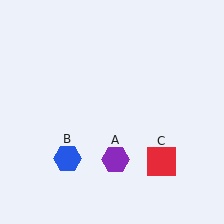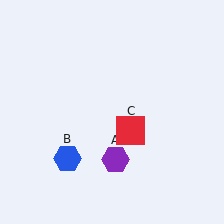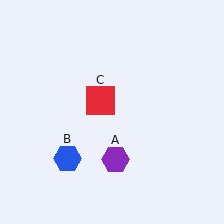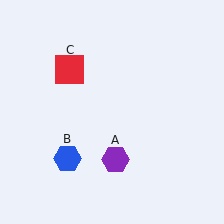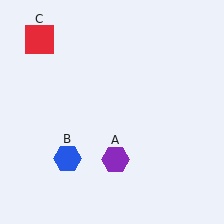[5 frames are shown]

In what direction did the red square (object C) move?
The red square (object C) moved up and to the left.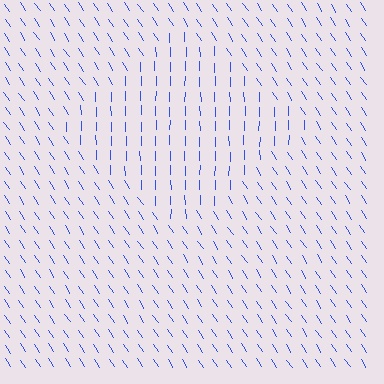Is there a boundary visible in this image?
Yes, there is a texture boundary formed by a change in line orientation.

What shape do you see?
I see a diamond.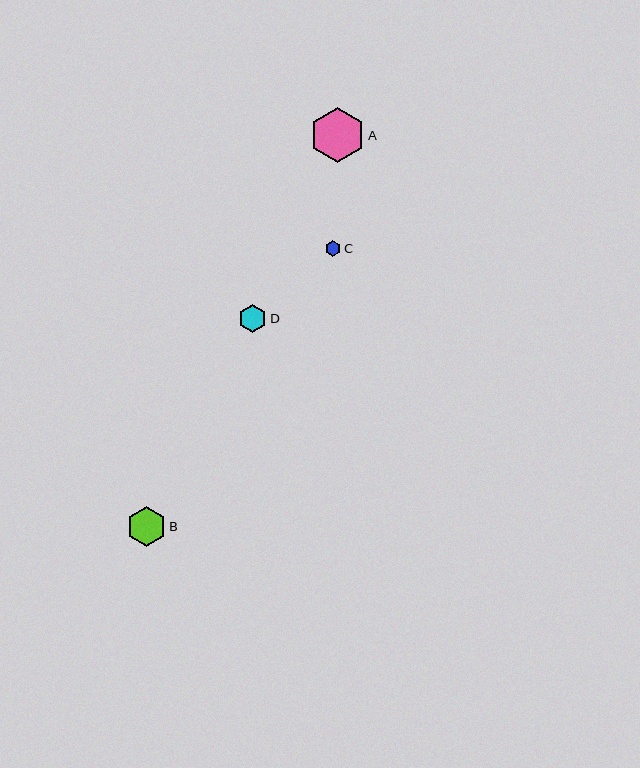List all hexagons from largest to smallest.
From largest to smallest: A, B, D, C.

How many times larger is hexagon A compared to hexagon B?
Hexagon A is approximately 1.4 times the size of hexagon B.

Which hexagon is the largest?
Hexagon A is the largest with a size of approximately 55 pixels.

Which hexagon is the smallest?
Hexagon C is the smallest with a size of approximately 16 pixels.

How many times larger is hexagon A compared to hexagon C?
Hexagon A is approximately 3.5 times the size of hexagon C.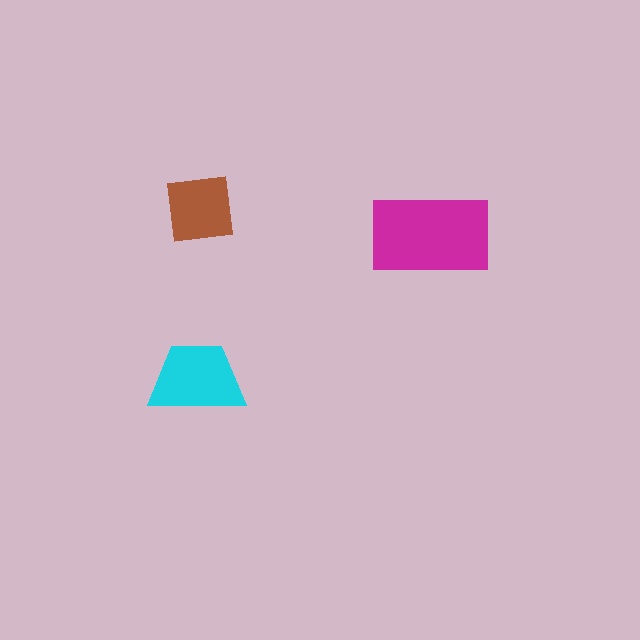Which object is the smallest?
The brown square.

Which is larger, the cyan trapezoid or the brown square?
The cyan trapezoid.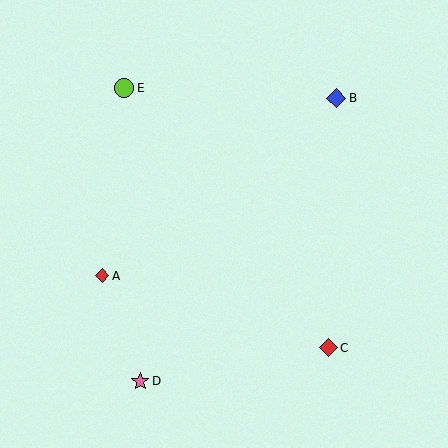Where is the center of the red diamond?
The center of the red diamond is at (102, 276).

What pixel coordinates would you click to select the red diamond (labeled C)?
Click at (328, 348) to select the red diamond C.